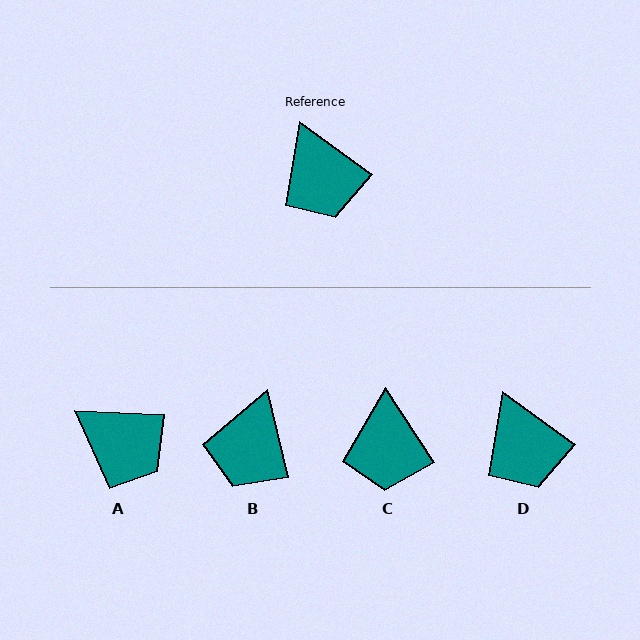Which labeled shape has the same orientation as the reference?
D.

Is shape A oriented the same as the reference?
No, it is off by about 33 degrees.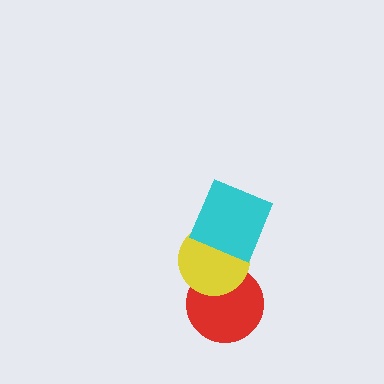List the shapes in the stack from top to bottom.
From top to bottom: the cyan square, the yellow circle, the red circle.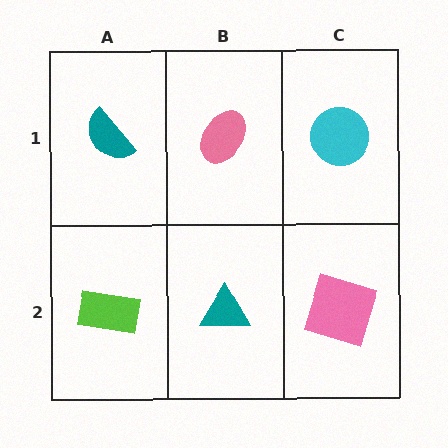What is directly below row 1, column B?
A teal triangle.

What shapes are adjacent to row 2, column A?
A teal semicircle (row 1, column A), a teal triangle (row 2, column B).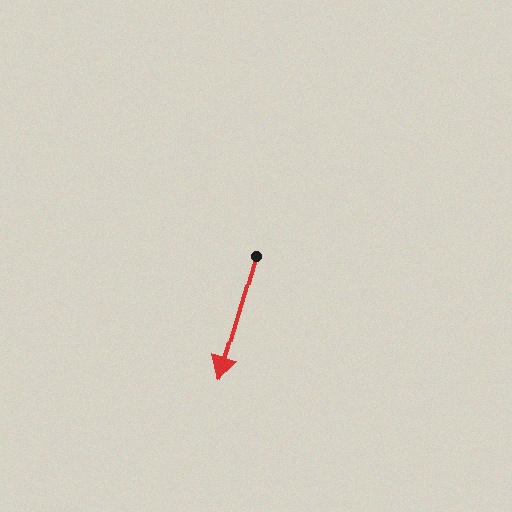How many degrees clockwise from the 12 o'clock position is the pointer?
Approximately 196 degrees.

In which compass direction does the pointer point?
South.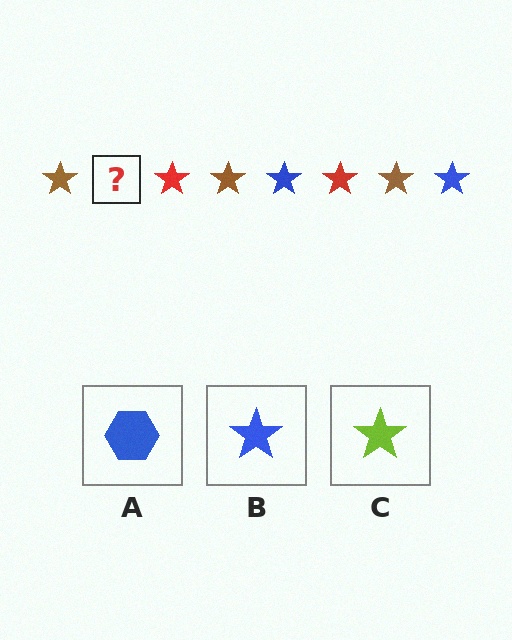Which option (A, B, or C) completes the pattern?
B.